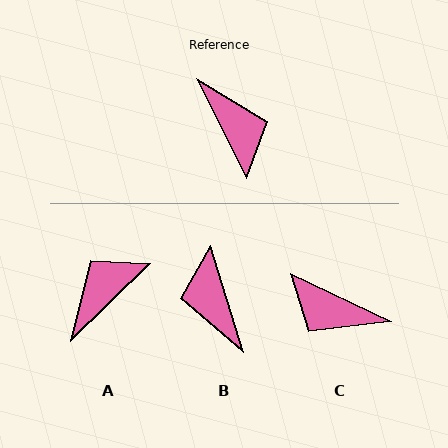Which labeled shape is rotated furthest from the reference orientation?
B, about 171 degrees away.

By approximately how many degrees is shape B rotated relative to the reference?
Approximately 171 degrees counter-clockwise.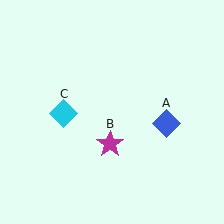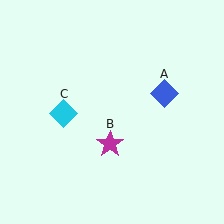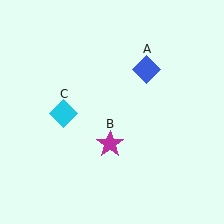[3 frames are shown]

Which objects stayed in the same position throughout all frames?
Magenta star (object B) and cyan diamond (object C) remained stationary.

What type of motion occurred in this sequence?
The blue diamond (object A) rotated counterclockwise around the center of the scene.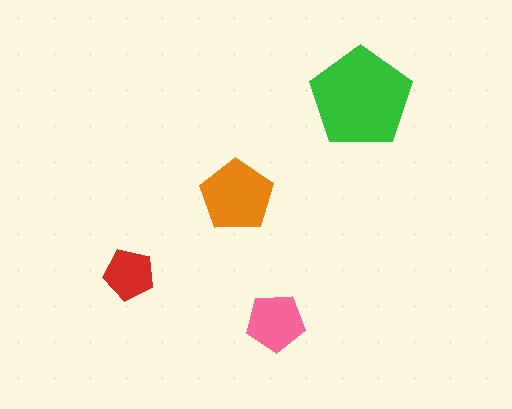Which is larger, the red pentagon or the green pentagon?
The green one.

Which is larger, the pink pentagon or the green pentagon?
The green one.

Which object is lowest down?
The pink pentagon is bottommost.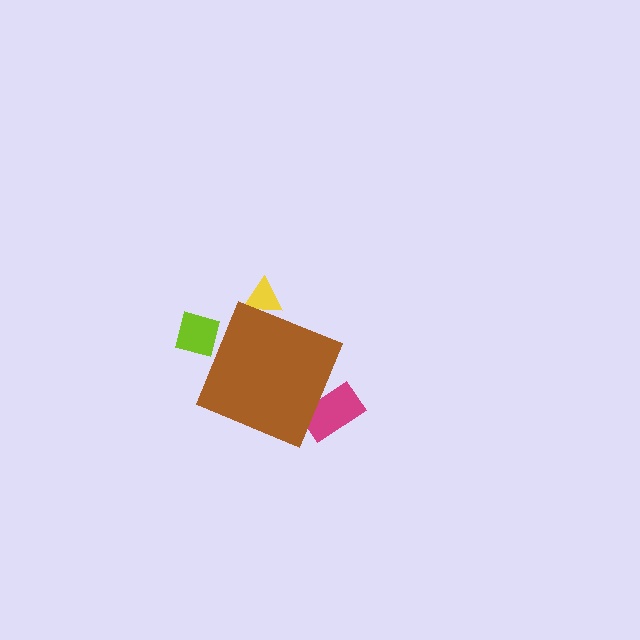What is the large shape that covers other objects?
A brown diamond.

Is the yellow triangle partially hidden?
Yes, the yellow triangle is partially hidden behind the brown diamond.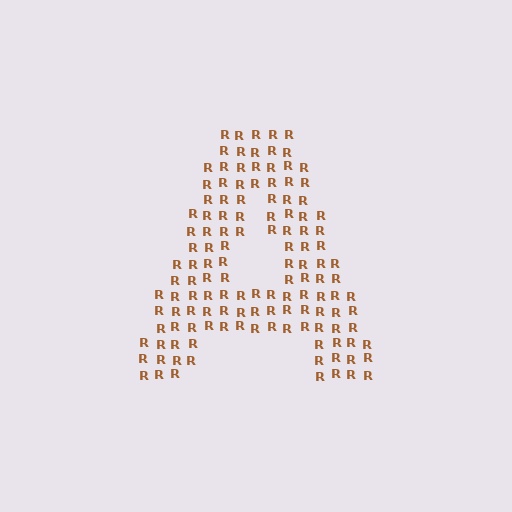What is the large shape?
The large shape is the letter A.